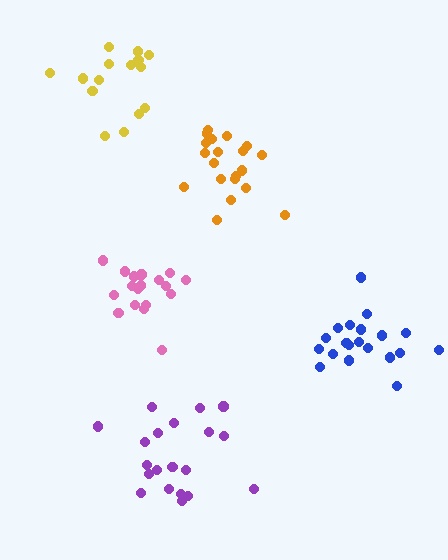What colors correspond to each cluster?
The clusters are colored: orange, pink, purple, yellow, blue.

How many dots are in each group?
Group 1: 20 dots, Group 2: 19 dots, Group 3: 20 dots, Group 4: 15 dots, Group 5: 20 dots (94 total).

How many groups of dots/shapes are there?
There are 5 groups.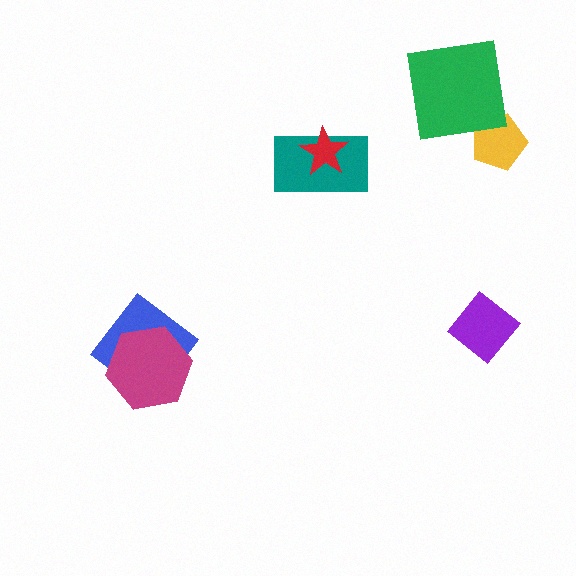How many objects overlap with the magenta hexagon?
1 object overlaps with the magenta hexagon.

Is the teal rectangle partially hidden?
Yes, it is partially covered by another shape.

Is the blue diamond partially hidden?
Yes, it is partially covered by another shape.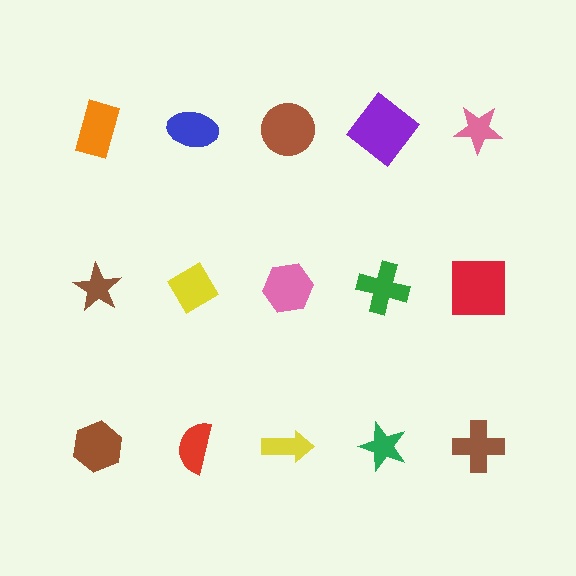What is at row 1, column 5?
A pink star.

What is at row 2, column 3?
A pink hexagon.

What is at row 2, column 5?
A red square.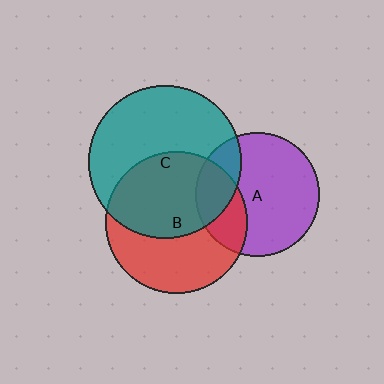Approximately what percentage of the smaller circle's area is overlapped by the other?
Approximately 50%.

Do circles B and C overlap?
Yes.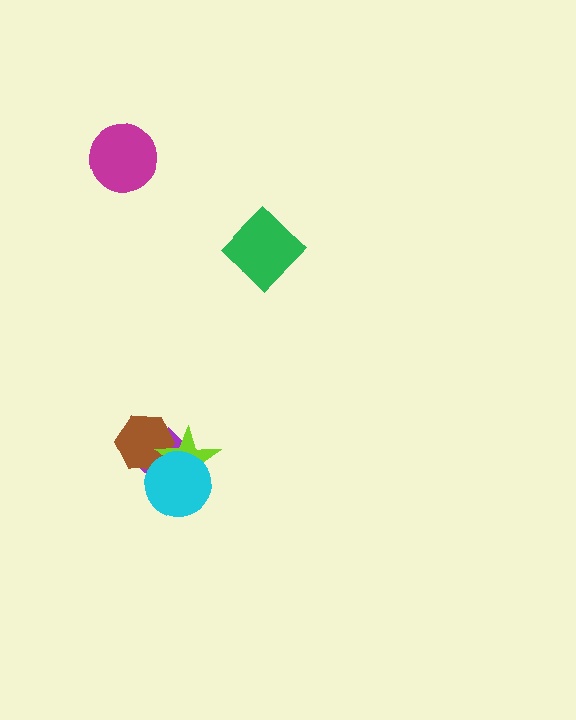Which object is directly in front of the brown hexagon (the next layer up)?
The lime star is directly in front of the brown hexagon.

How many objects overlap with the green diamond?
0 objects overlap with the green diamond.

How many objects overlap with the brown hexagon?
3 objects overlap with the brown hexagon.